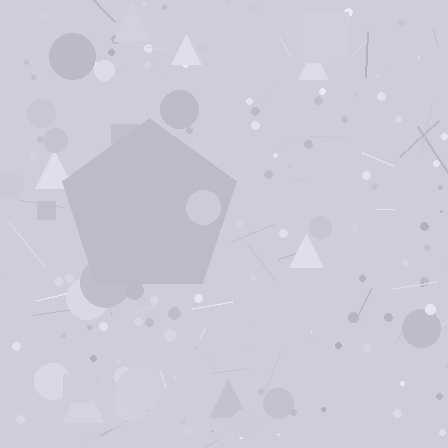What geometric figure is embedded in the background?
A pentagon is embedded in the background.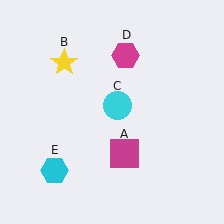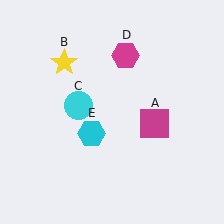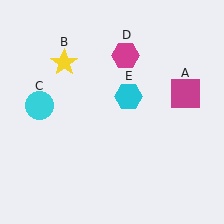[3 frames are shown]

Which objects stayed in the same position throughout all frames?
Yellow star (object B) and magenta hexagon (object D) remained stationary.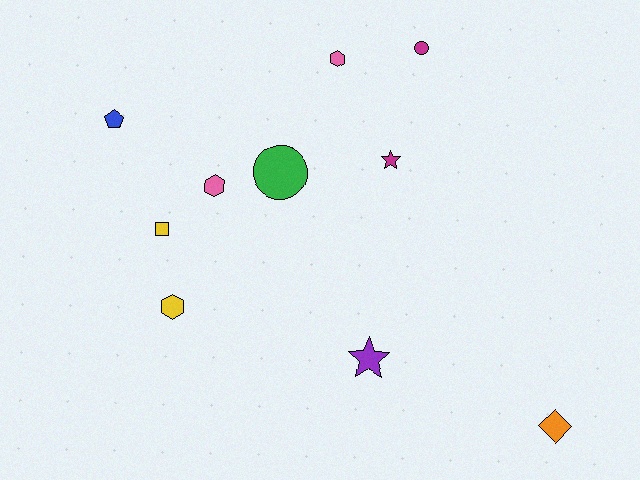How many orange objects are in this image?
There is 1 orange object.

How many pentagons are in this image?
There is 1 pentagon.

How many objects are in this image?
There are 10 objects.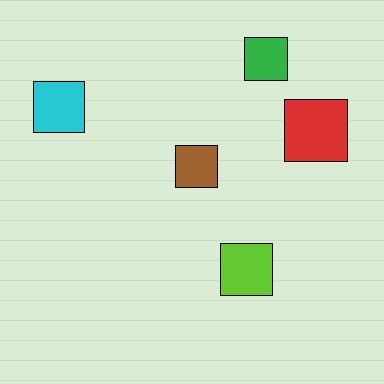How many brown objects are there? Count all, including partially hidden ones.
There is 1 brown object.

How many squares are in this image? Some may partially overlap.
There are 5 squares.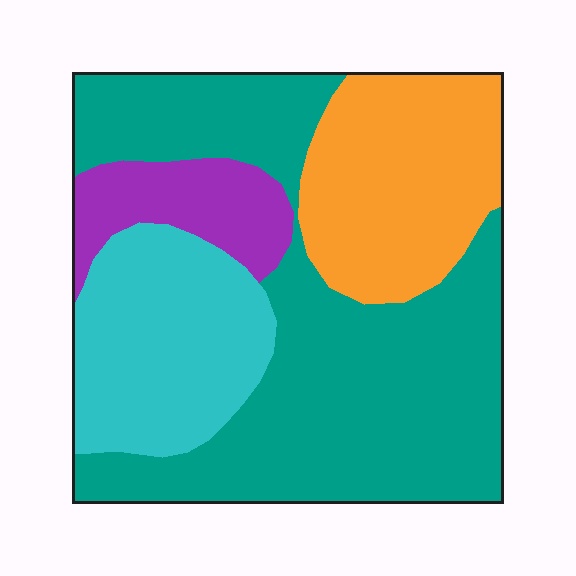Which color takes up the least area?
Purple, at roughly 10%.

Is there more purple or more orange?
Orange.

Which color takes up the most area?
Teal, at roughly 50%.